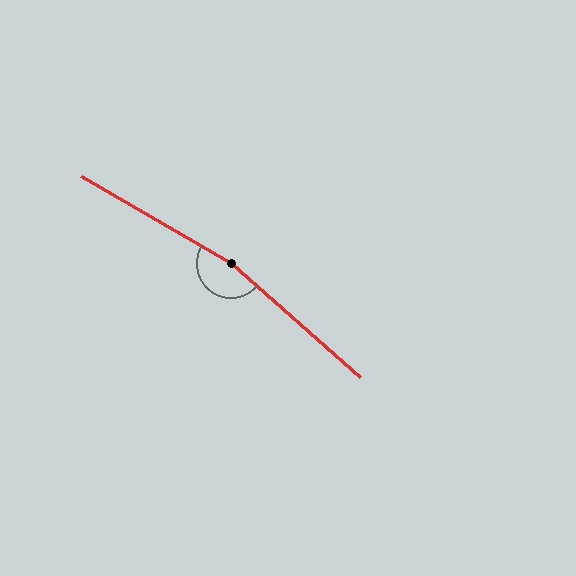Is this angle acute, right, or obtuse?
It is obtuse.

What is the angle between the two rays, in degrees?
Approximately 169 degrees.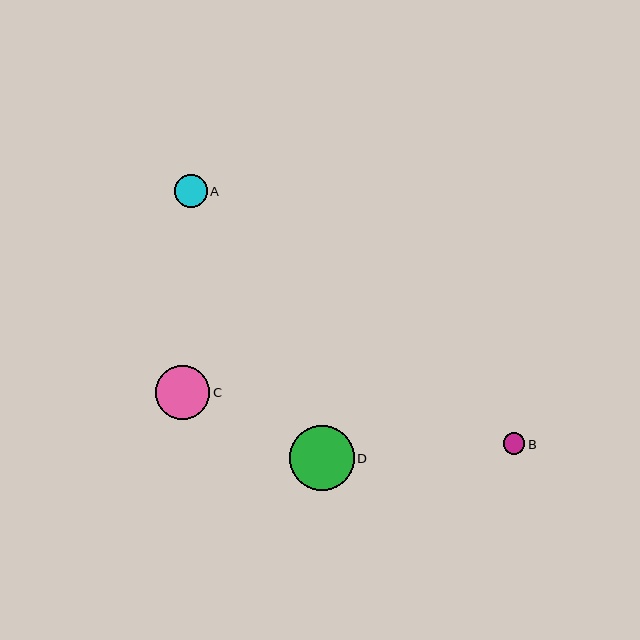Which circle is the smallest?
Circle B is the smallest with a size of approximately 22 pixels.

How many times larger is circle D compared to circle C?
Circle D is approximately 1.2 times the size of circle C.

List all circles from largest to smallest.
From largest to smallest: D, C, A, B.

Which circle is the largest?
Circle D is the largest with a size of approximately 65 pixels.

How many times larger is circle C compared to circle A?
Circle C is approximately 1.6 times the size of circle A.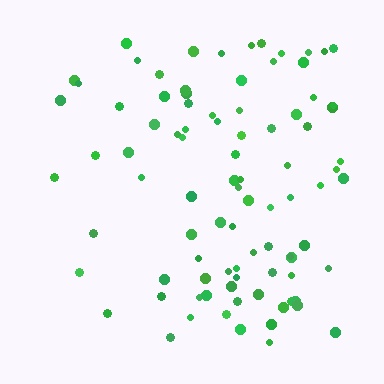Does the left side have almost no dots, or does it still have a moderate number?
Still a moderate number, just noticeably fewer than the right.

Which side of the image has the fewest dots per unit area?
The left.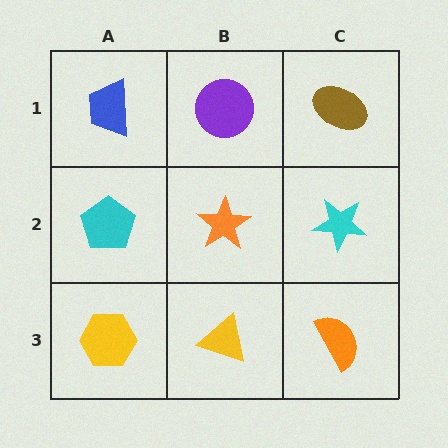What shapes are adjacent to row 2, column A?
A blue trapezoid (row 1, column A), a yellow hexagon (row 3, column A), an orange star (row 2, column B).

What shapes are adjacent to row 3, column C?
A cyan star (row 2, column C), a yellow triangle (row 3, column B).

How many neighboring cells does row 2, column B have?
4.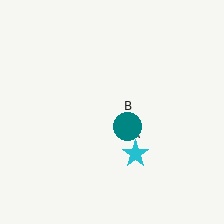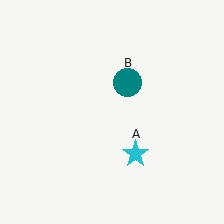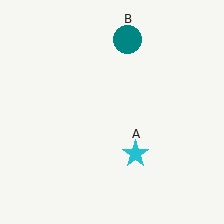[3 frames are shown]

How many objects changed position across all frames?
1 object changed position: teal circle (object B).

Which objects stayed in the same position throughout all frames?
Cyan star (object A) remained stationary.